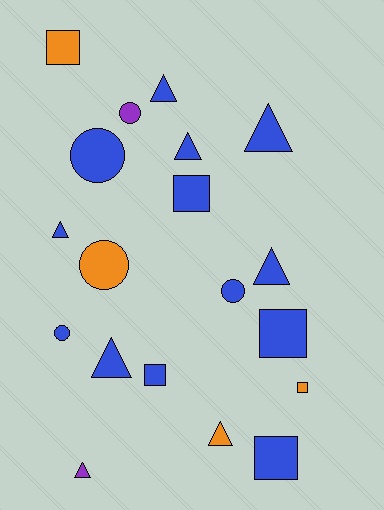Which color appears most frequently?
Blue, with 13 objects.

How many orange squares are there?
There are 2 orange squares.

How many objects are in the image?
There are 19 objects.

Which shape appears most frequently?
Triangle, with 8 objects.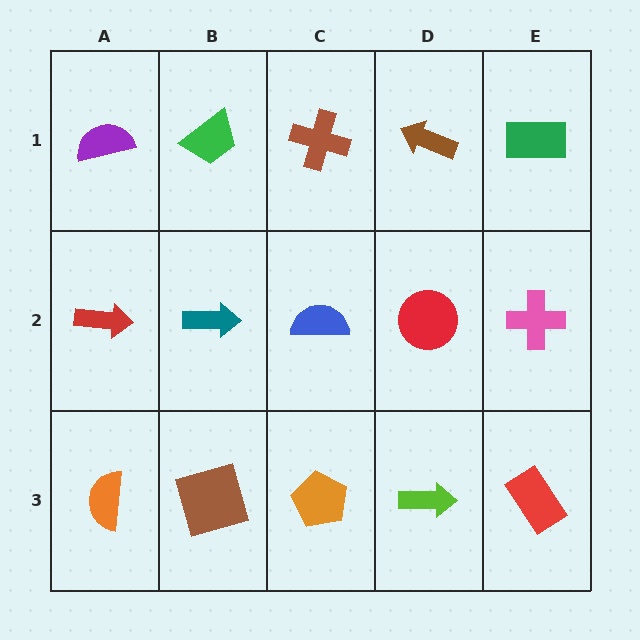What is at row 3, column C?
An orange pentagon.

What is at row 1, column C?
A brown cross.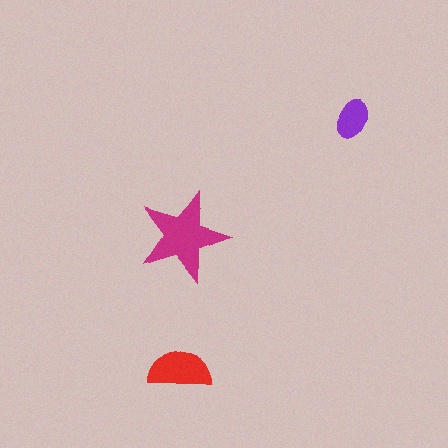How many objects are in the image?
There are 3 objects in the image.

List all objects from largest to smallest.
The magenta star, the red semicircle, the purple ellipse.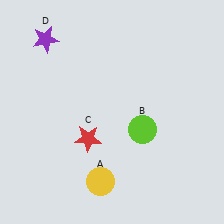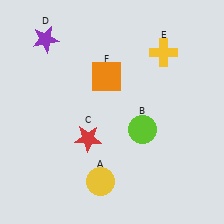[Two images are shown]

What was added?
A yellow cross (E), an orange square (F) were added in Image 2.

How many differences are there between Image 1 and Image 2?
There are 2 differences between the two images.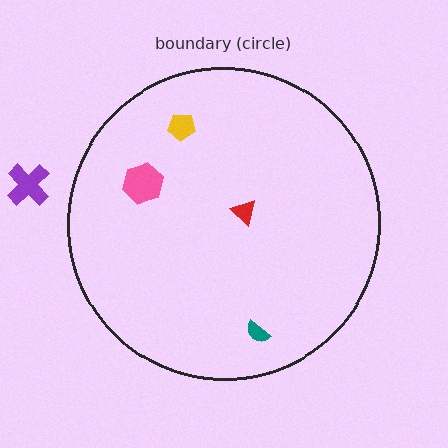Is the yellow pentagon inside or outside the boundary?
Inside.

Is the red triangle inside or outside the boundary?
Inside.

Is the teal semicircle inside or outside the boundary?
Inside.